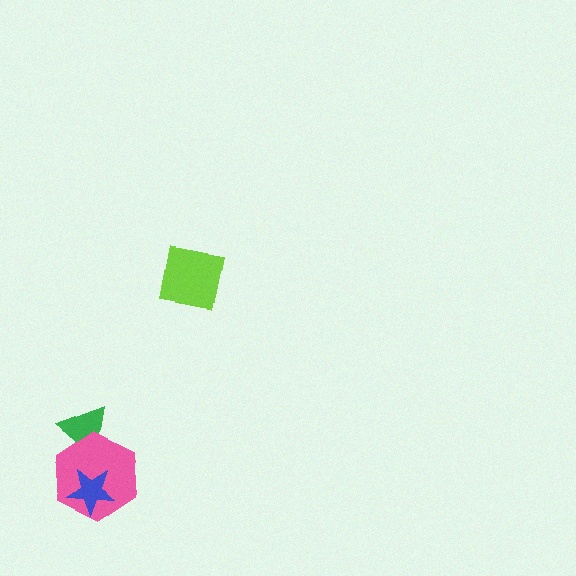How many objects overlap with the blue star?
1 object overlaps with the blue star.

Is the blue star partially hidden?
No, no other shape covers it.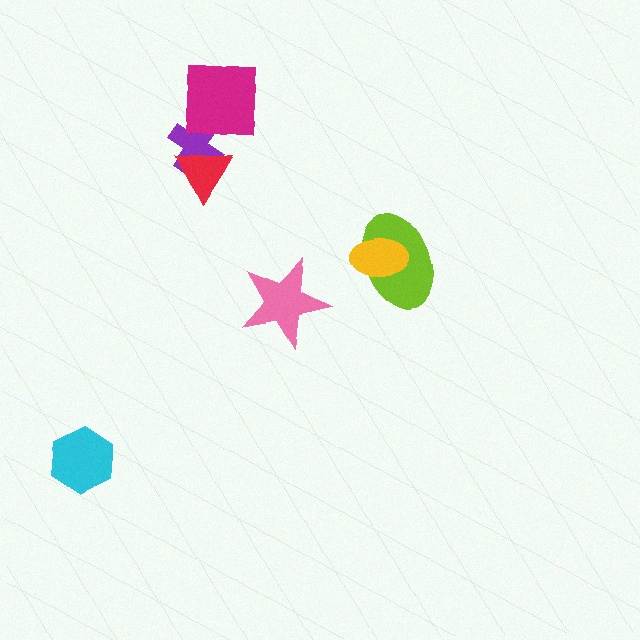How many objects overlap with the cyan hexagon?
0 objects overlap with the cyan hexagon.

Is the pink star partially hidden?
No, no other shape covers it.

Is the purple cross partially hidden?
Yes, it is partially covered by another shape.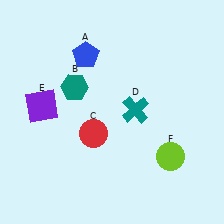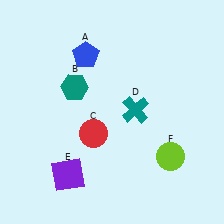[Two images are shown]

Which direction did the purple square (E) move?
The purple square (E) moved down.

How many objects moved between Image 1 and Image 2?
1 object moved between the two images.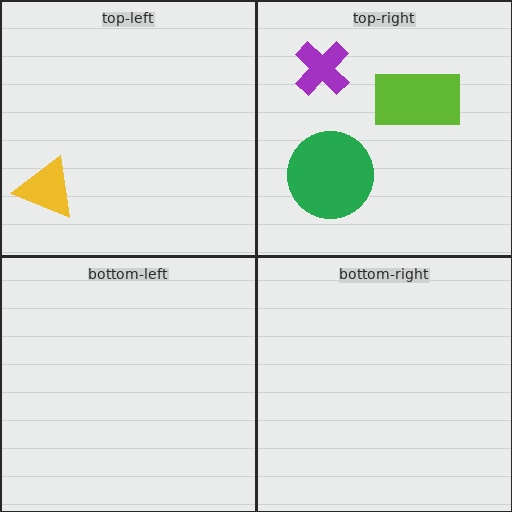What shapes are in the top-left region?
The yellow triangle.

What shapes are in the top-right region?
The green circle, the lime rectangle, the purple cross.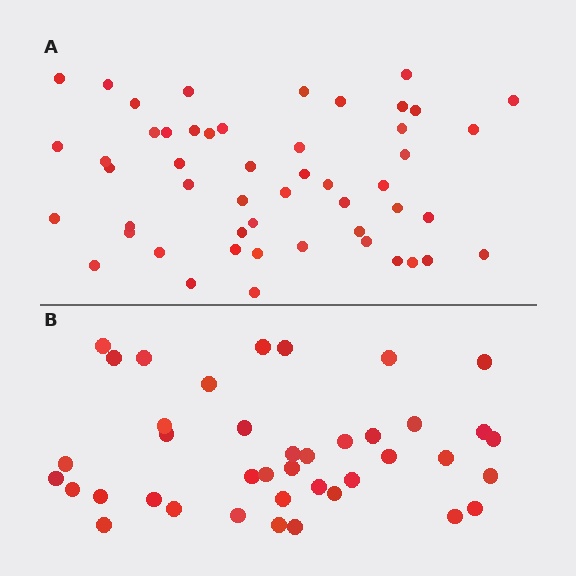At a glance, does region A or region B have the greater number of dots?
Region A (the top region) has more dots.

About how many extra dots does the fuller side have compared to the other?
Region A has roughly 12 or so more dots than region B.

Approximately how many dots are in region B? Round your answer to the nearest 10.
About 40 dots.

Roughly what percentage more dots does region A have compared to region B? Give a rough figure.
About 30% more.